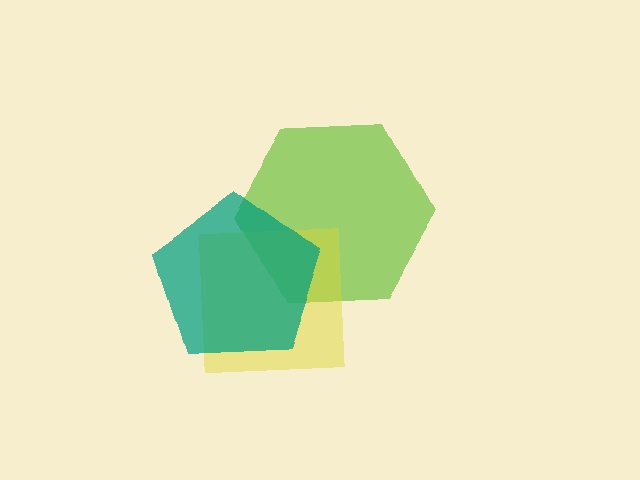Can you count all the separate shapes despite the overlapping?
Yes, there are 3 separate shapes.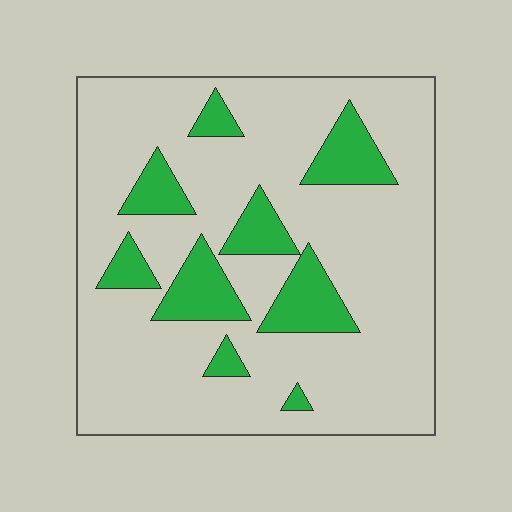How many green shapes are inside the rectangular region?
9.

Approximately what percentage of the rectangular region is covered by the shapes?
Approximately 20%.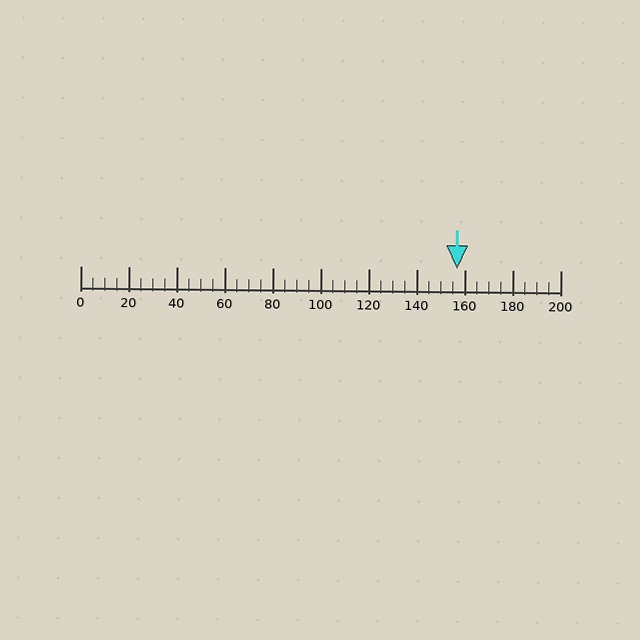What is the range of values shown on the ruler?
The ruler shows values from 0 to 200.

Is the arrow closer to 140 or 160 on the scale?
The arrow is closer to 160.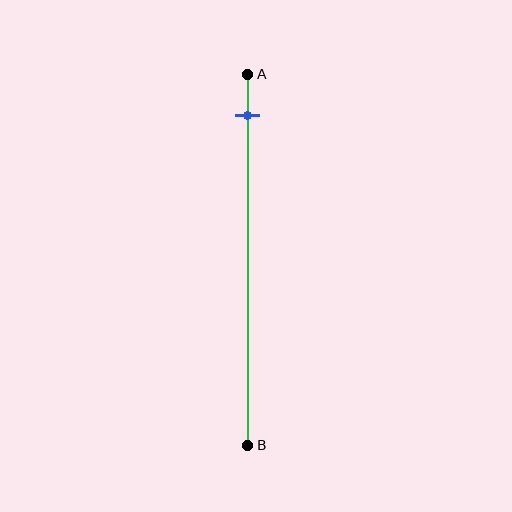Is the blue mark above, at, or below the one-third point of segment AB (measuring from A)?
The blue mark is above the one-third point of segment AB.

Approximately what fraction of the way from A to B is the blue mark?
The blue mark is approximately 10% of the way from A to B.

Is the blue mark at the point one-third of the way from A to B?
No, the mark is at about 10% from A, not at the 33% one-third point.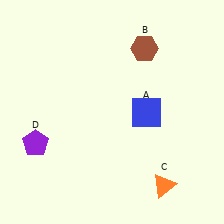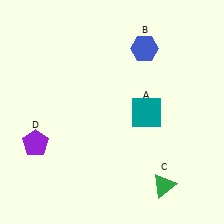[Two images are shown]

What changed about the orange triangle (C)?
In Image 1, C is orange. In Image 2, it changed to green.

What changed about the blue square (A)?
In Image 1, A is blue. In Image 2, it changed to teal.